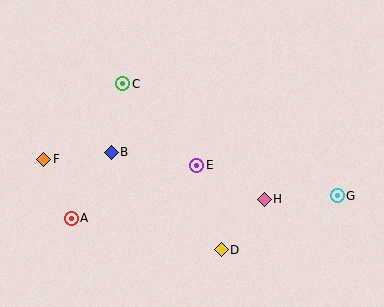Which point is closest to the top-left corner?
Point C is closest to the top-left corner.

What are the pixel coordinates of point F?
Point F is at (44, 159).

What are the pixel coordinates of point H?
Point H is at (264, 199).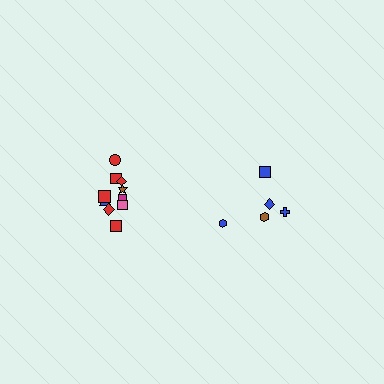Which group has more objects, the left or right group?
The left group.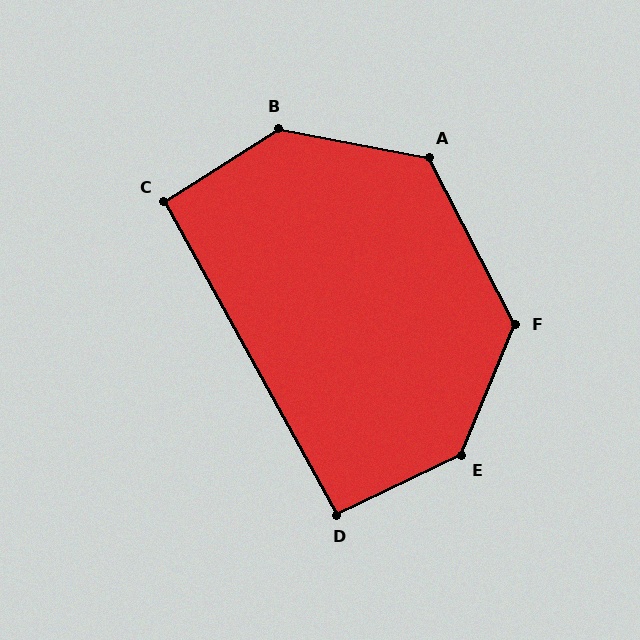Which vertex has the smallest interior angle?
D, at approximately 93 degrees.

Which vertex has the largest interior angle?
E, at approximately 138 degrees.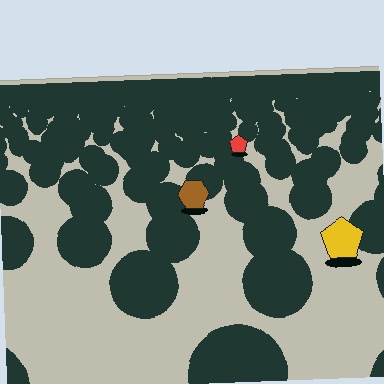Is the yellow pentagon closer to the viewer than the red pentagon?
Yes. The yellow pentagon is closer — you can tell from the texture gradient: the ground texture is coarser near it.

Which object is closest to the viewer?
The yellow pentagon is closest. The texture marks near it are larger and more spread out.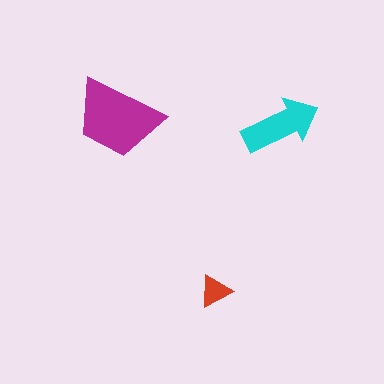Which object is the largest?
The magenta trapezoid.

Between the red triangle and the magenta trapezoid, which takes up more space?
The magenta trapezoid.